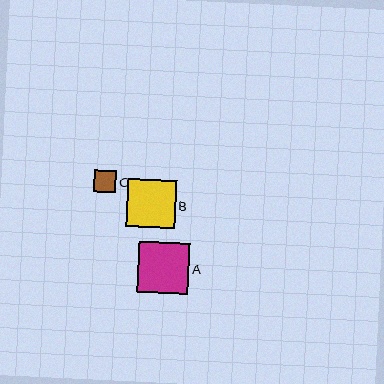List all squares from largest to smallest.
From largest to smallest: A, B, C.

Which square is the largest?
Square A is the largest with a size of approximately 51 pixels.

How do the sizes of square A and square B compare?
Square A and square B are approximately the same size.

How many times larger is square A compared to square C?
Square A is approximately 2.3 times the size of square C.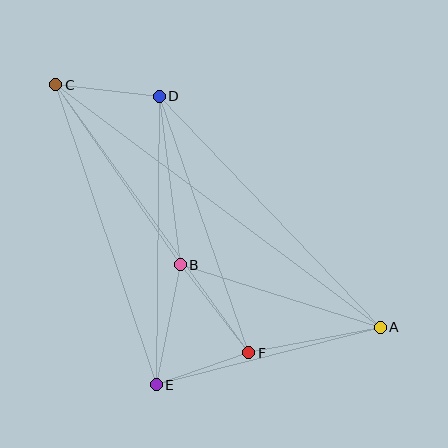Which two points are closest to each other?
Points E and F are closest to each other.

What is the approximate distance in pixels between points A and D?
The distance between A and D is approximately 320 pixels.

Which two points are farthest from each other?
Points A and C are farthest from each other.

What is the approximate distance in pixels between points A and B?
The distance between A and B is approximately 210 pixels.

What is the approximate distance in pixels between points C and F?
The distance between C and F is approximately 330 pixels.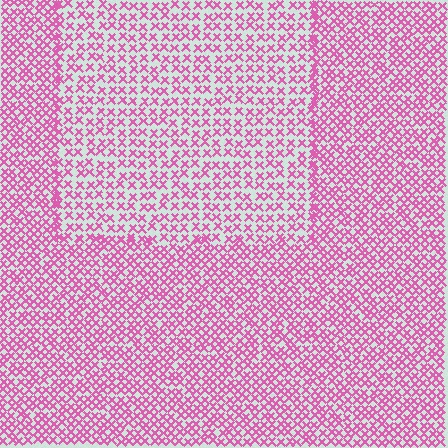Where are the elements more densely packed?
The elements are more densely packed outside the rectangle boundary.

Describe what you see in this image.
The image contains small pink elements arranged at two different densities. A rectangle-shaped region is visible where the elements are less densely packed than the surrounding area.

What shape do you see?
I see a rectangle.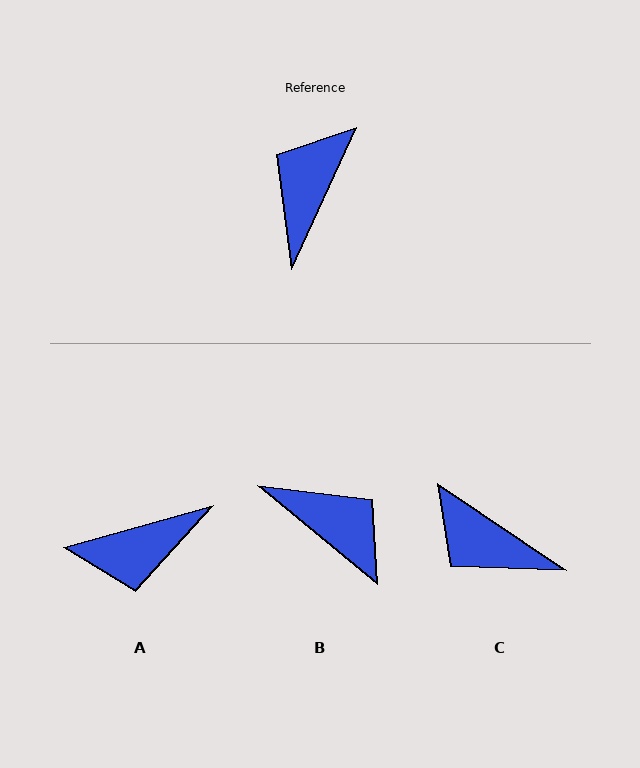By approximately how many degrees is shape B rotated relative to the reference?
Approximately 105 degrees clockwise.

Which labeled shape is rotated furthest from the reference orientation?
A, about 130 degrees away.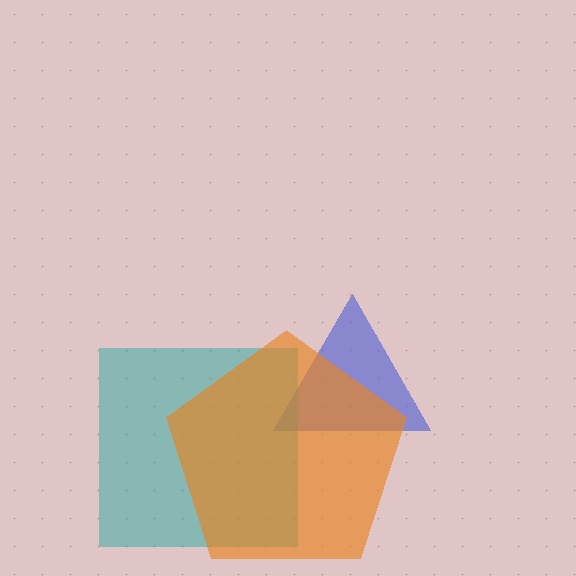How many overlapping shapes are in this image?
There are 3 overlapping shapes in the image.